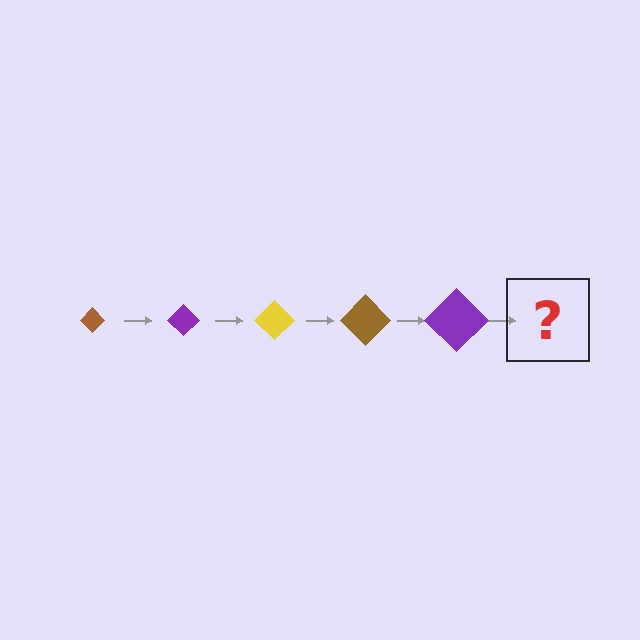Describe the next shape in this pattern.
It should be a yellow diamond, larger than the previous one.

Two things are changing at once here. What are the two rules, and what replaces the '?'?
The two rules are that the diamond grows larger each step and the color cycles through brown, purple, and yellow. The '?' should be a yellow diamond, larger than the previous one.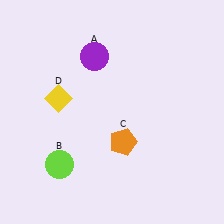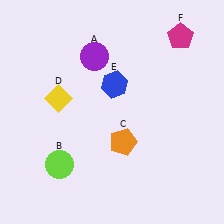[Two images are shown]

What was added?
A blue hexagon (E), a magenta pentagon (F) were added in Image 2.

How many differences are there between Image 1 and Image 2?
There are 2 differences between the two images.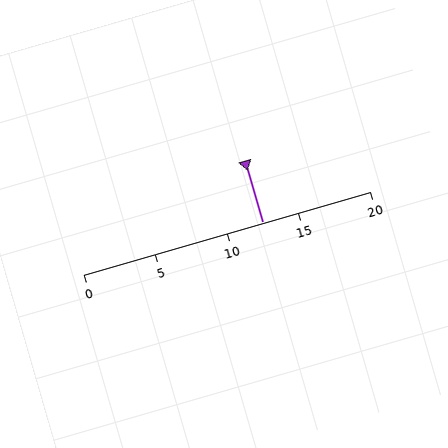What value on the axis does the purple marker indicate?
The marker indicates approximately 12.5.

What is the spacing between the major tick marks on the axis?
The major ticks are spaced 5 apart.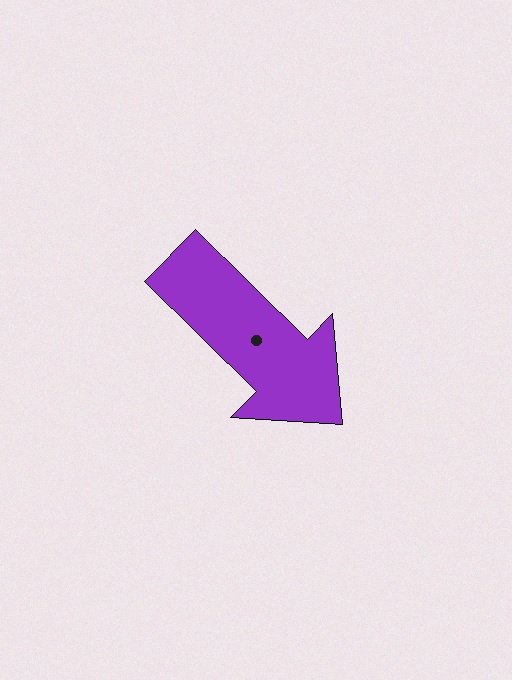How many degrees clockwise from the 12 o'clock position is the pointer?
Approximately 135 degrees.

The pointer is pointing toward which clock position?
Roughly 4 o'clock.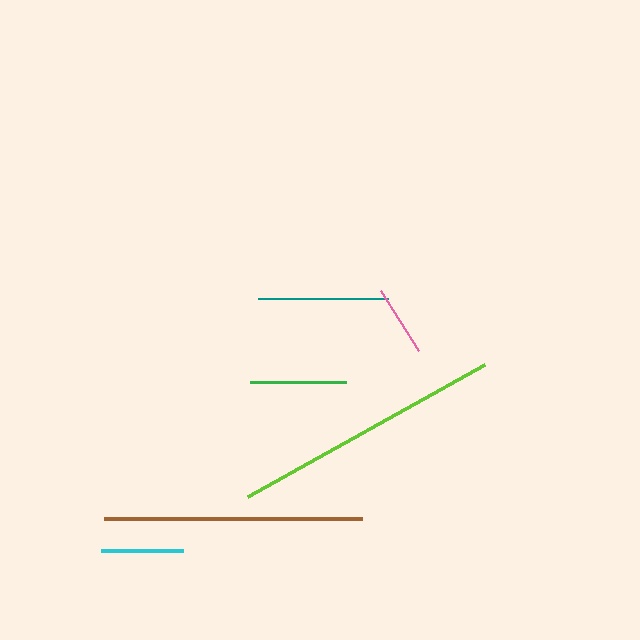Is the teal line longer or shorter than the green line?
The teal line is longer than the green line.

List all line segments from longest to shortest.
From longest to shortest: lime, brown, teal, green, cyan, pink.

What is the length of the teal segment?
The teal segment is approximately 129 pixels long.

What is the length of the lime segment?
The lime segment is approximately 272 pixels long.